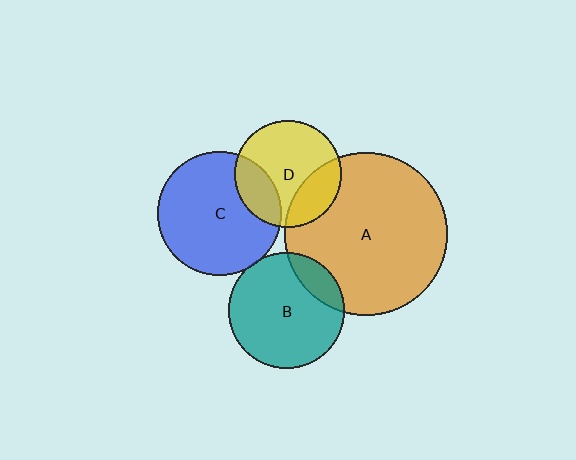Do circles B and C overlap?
Yes.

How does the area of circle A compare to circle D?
Approximately 2.3 times.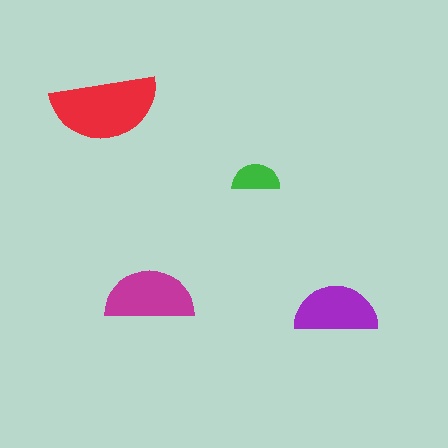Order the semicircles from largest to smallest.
the red one, the magenta one, the purple one, the green one.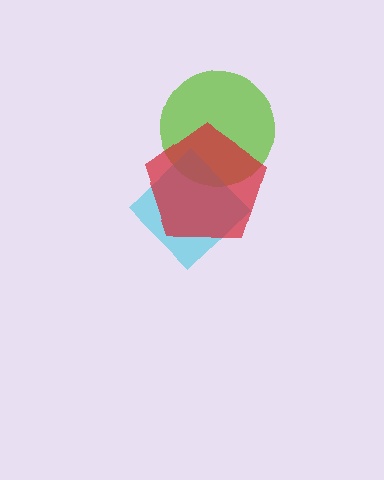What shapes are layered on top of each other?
The layered shapes are: a lime circle, a cyan diamond, a red pentagon.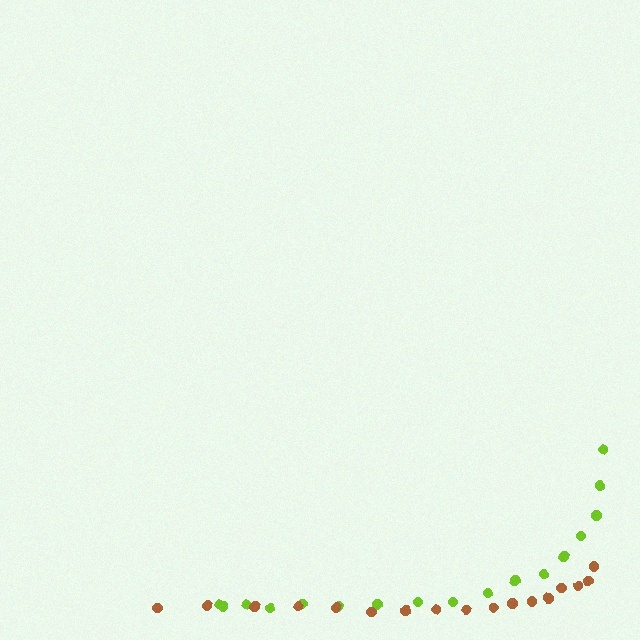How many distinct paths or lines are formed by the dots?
There are 2 distinct paths.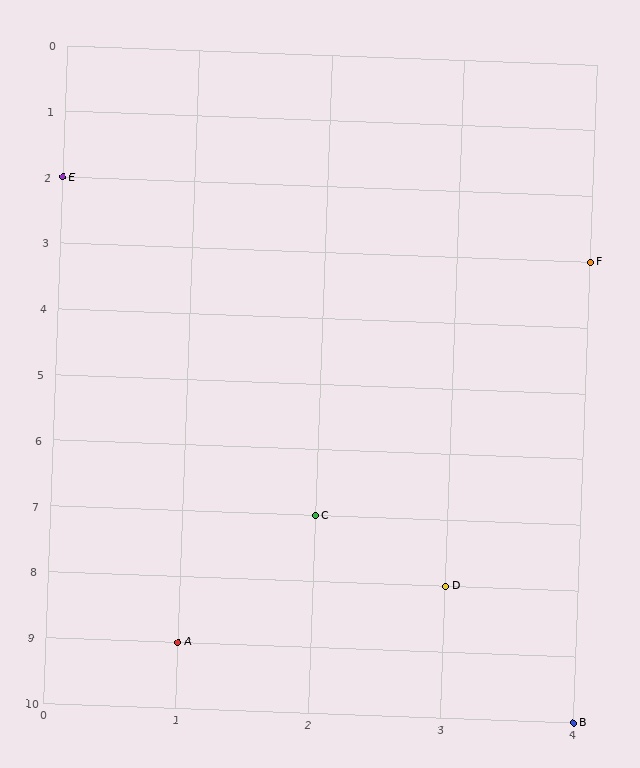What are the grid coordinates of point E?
Point E is at grid coordinates (0, 2).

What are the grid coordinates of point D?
Point D is at grid coordinates (3, 8).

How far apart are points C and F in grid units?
Points C and F are 2 columns and 4 rows apart (about 4.5 grid units diagonally).